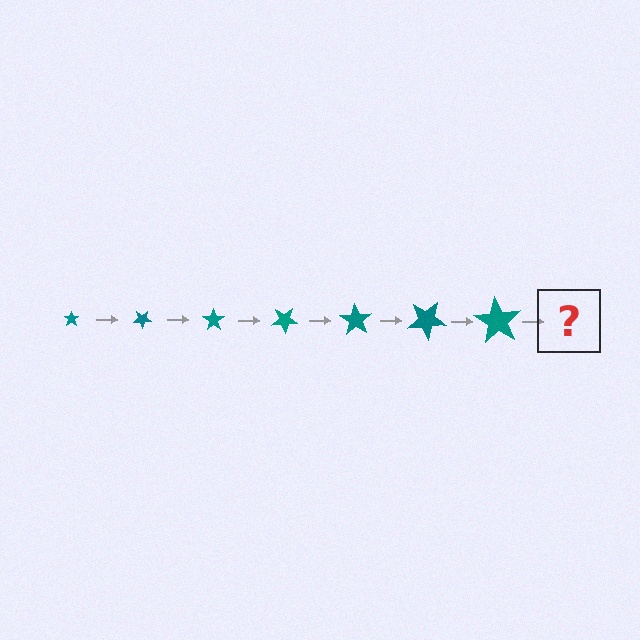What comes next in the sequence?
The next element should be a star, larger than the previous one and rotated 245 degrees from the start.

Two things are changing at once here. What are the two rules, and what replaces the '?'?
The two rules are that the star grows larger each step and it rotates 35 degrees each step. The '?' should be a star, larger than the previous one and rotated 245 degrees from the start.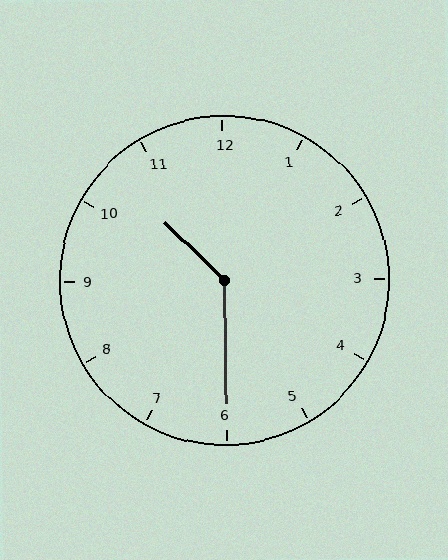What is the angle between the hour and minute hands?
Approximately 135 degrees.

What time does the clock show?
10:30.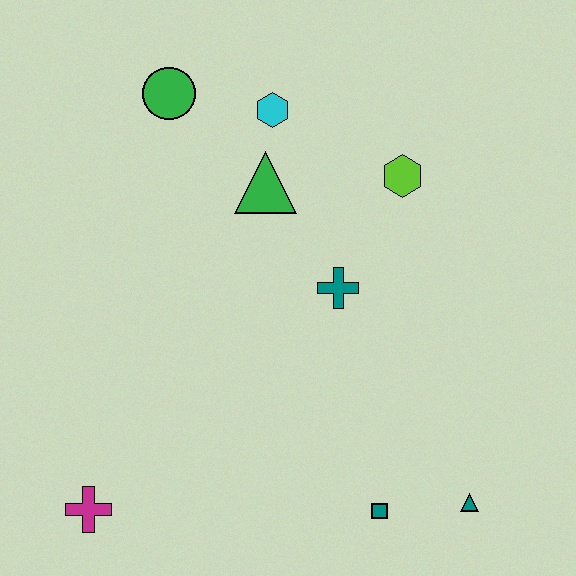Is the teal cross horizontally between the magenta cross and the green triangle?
No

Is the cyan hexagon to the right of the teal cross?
No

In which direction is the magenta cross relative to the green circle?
The magenta cross is below the green circle.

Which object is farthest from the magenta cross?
The lime hexagon is farthest from the magenta cross.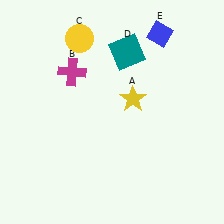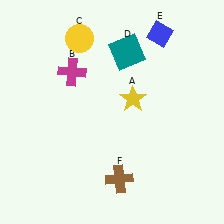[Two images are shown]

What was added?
A brown cross (F) was added in Image 2.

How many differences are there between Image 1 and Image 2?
There is 1 difference between the two images.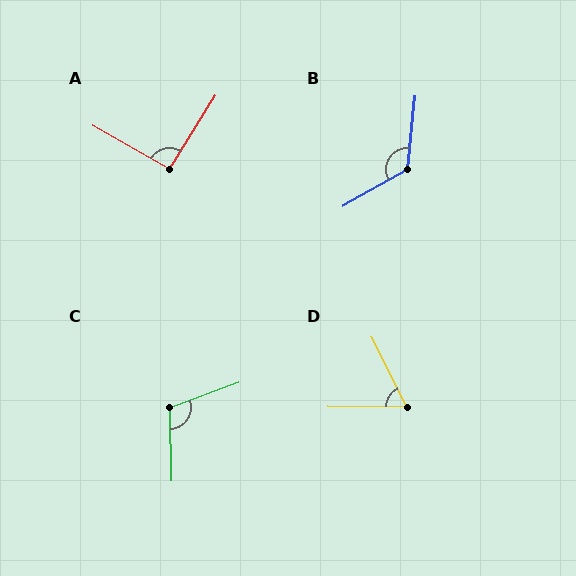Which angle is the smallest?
D, at approximately 63 degrees.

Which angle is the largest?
B, at approximately 126 degrees.